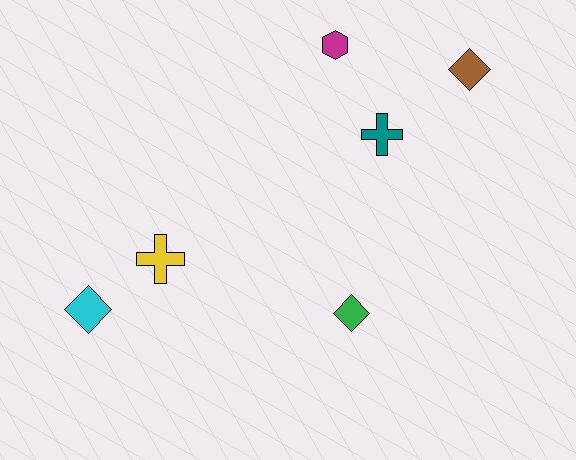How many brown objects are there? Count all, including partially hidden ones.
There is 1 brown object.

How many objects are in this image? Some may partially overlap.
There are 6 objects.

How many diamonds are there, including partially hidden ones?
There are 3 diamonds.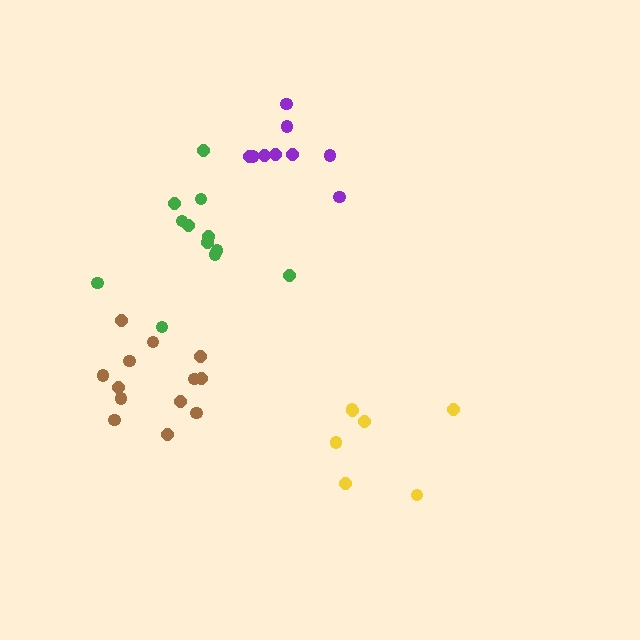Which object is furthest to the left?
The brown cluster is leftmost.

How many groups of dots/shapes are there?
There are 4 groups.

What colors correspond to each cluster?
The clusters are colored: green, yellow, purple, brown.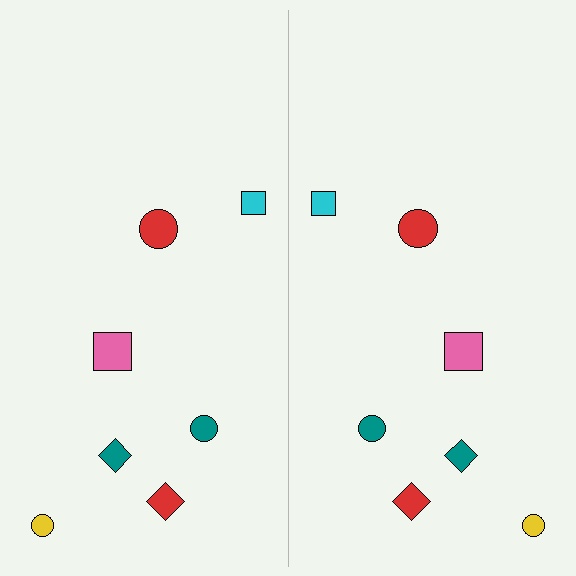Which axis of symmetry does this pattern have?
The pattern has a vertical axis of symmetry running through the center of the image.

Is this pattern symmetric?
Yes, this pattern has bilateral (reflection) symmetry.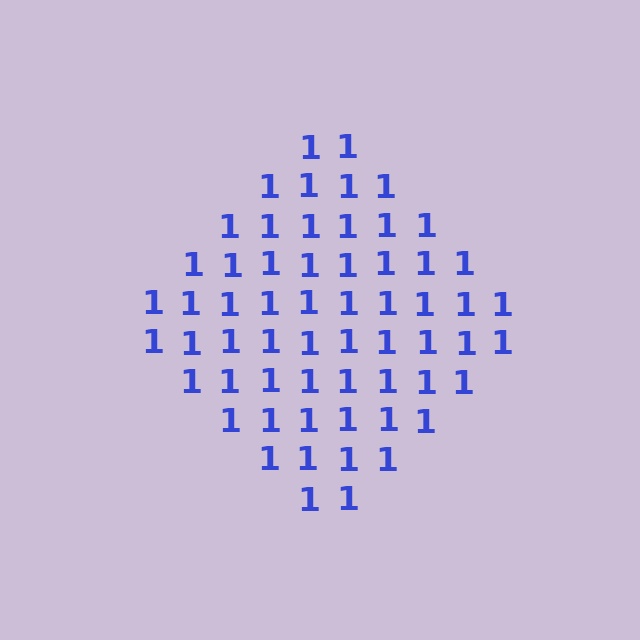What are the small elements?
The small elements are digit 1's.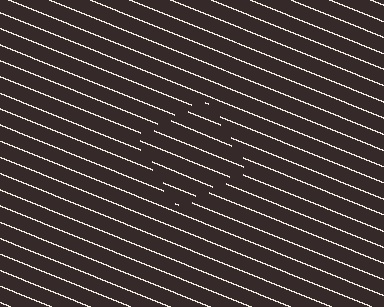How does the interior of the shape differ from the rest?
The interior of the shape contains the same grating, shifted by half a period — the contour is defined by the phase discontinuity where line-ends from the inner and outer gratings abut.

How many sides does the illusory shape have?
4 sides — the line-ends trace a square.